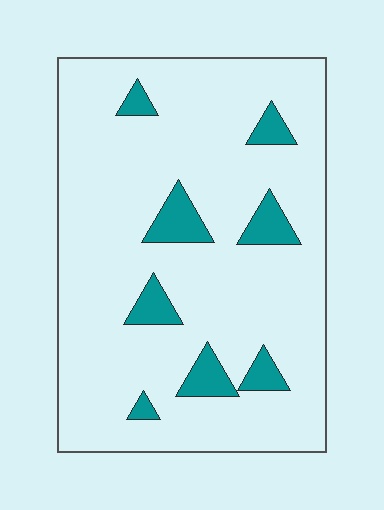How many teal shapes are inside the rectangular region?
8.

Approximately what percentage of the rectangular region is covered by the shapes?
Approximately 10%.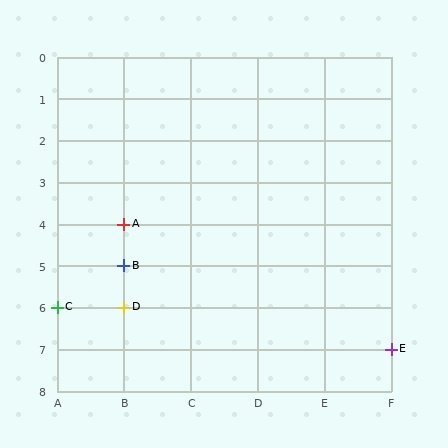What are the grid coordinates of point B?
Point B is at grid coordinates (B, 5).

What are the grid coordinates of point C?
Point C is at grid coordinates (A, 6).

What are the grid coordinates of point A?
Point A is at grid coordinates (B, 4).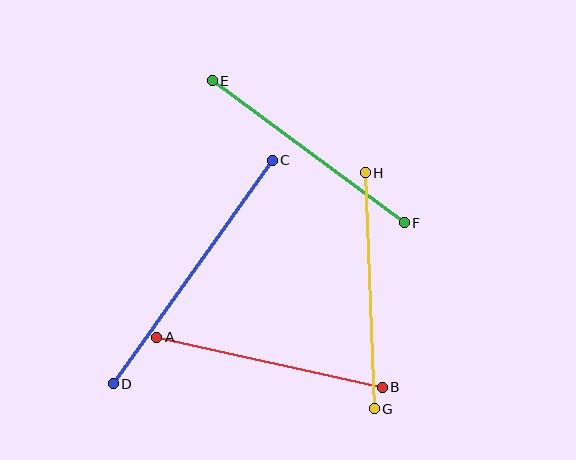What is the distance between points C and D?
The distance is approximately 274 pixels.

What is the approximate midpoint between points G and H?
The midpoint is at approximately (370, 291) pixels.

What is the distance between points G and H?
The distance is approximately 236 pixels.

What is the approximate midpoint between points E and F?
The midpoint is at approximately (308, 152) pixels.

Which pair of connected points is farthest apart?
Points C and D are farthest apart.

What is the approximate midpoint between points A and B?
The midpoint is at approximately (269, 362) pixels.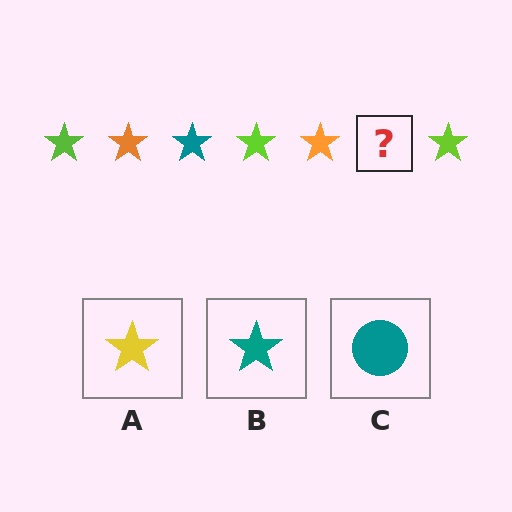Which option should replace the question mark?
Option B.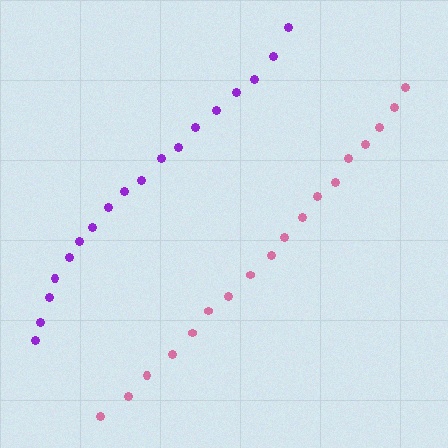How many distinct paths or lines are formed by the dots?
There are 2 distinct paths.